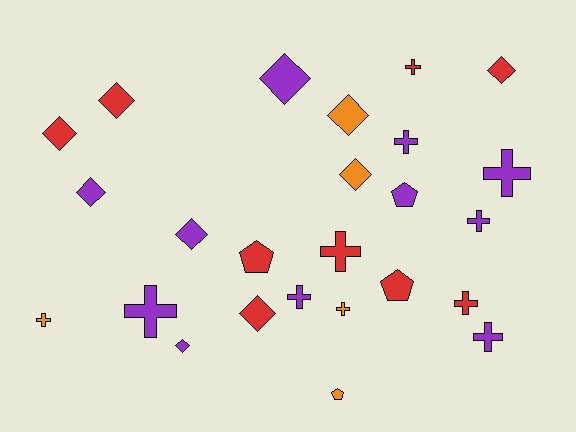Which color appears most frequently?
Purple, with 11 objects.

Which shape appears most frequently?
Cross, with 11 objects.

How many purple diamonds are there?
There are 4 purple diamonds.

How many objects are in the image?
There are 25 objects.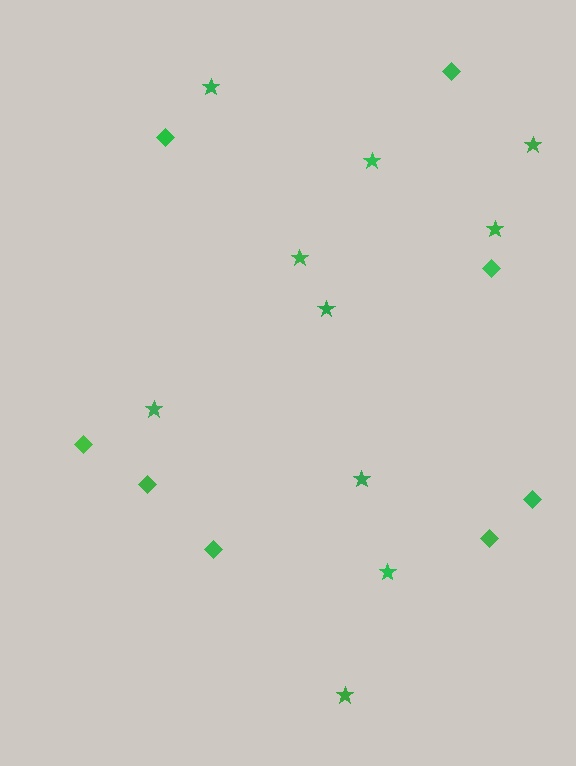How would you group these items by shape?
There are 2 groups: one group of stars (10) and one group of diamonds (8).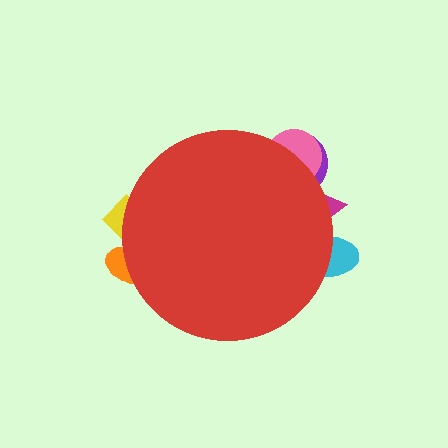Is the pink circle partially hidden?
Yes, the pink circle is partially hidden behind the red circle.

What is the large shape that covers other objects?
A red circle.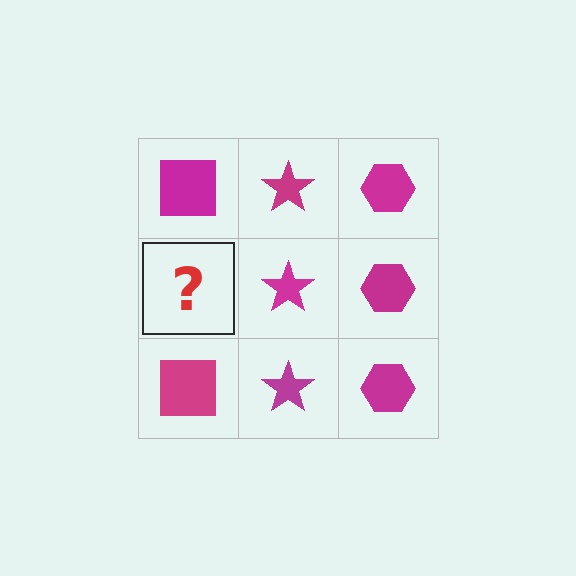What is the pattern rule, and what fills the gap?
The rule is that each column has a consistent shape. The gap should be filled with a magenta square.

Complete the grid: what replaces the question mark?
The question mark should be replaced with a magenta square.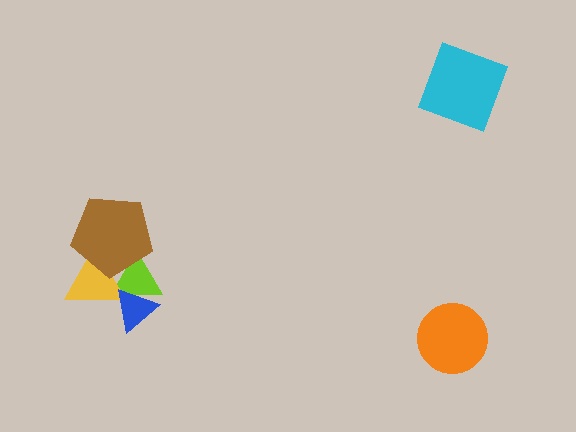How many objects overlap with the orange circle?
0 objects overlap with the orange circle.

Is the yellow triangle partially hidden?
Yes, it is partially covered by another shape.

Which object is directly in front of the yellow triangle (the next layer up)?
The brown pentagon is directly in front of the yellow triangle.